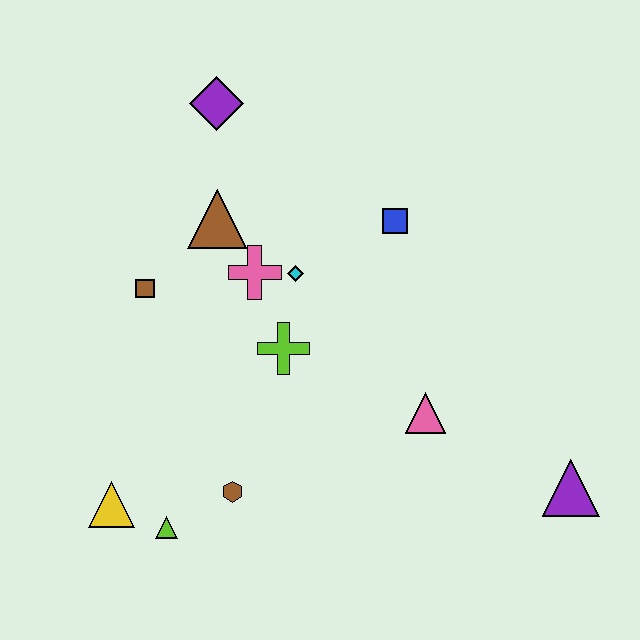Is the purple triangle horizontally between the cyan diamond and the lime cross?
No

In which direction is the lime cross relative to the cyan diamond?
The lime cross is below the cyan diamond.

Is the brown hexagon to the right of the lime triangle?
Yes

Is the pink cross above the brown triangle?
No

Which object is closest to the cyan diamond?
The pink cross is closest to the cyan diamond.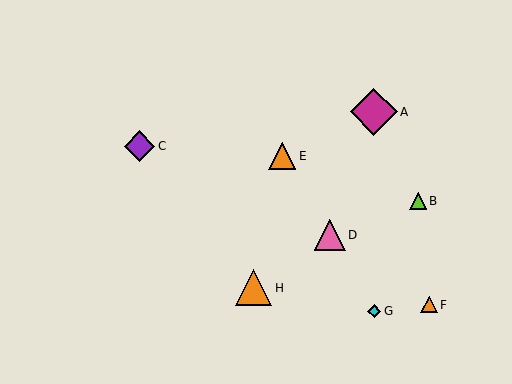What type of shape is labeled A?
Shape A is a magenta diamond.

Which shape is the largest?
The magenta diamond (labeled A) is the largest.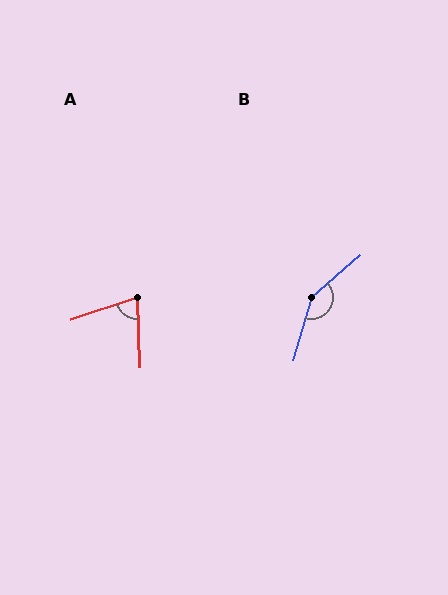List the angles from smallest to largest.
A (74°), B (148°).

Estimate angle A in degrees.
Approximately 74 degrees.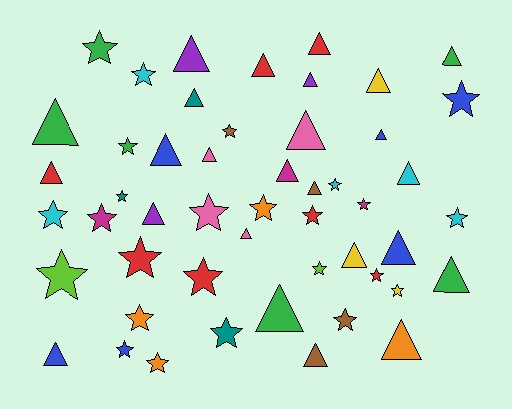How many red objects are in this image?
There are 7 red objects.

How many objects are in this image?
There are 50 objects.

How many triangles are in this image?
There are 25 triangles.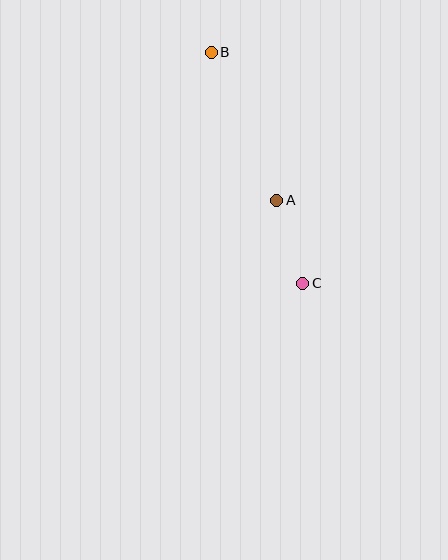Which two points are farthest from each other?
Points B and C are farthest from each other.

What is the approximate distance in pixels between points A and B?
The distance between A and B is approximately 162 pixels.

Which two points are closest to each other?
Points A and C are closest to each other.